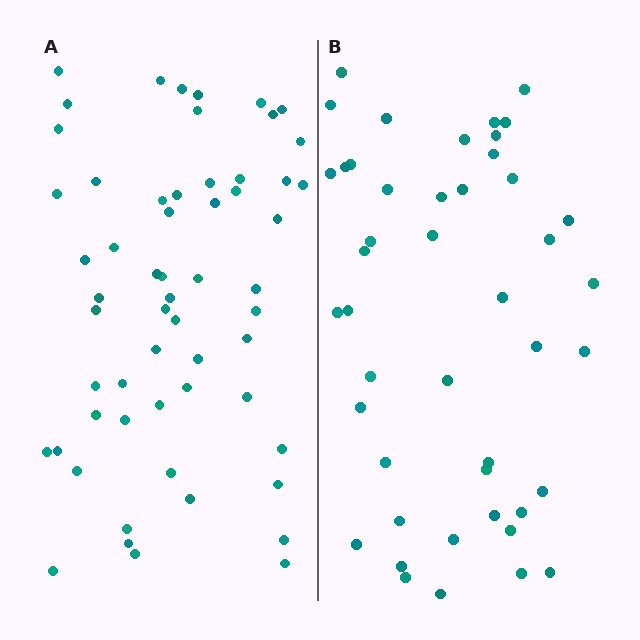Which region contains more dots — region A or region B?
Region A (the left region) has more dots.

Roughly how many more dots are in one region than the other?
Region A has approximately 15 more dots than region B.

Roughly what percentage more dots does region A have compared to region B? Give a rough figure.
About 30% more.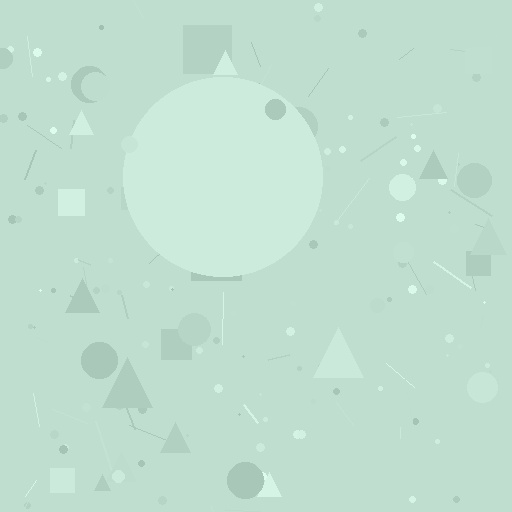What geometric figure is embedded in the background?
A circle is embedded in the background.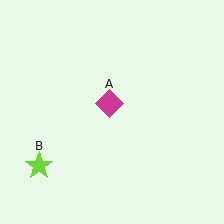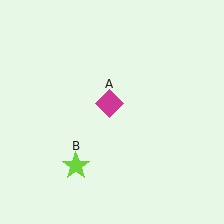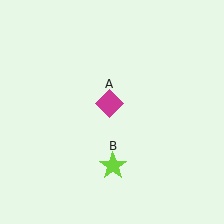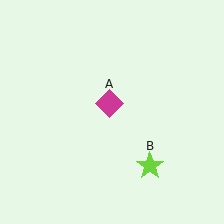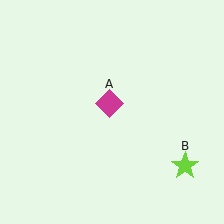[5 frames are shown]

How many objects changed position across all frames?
1 object changed position: lime star (object B).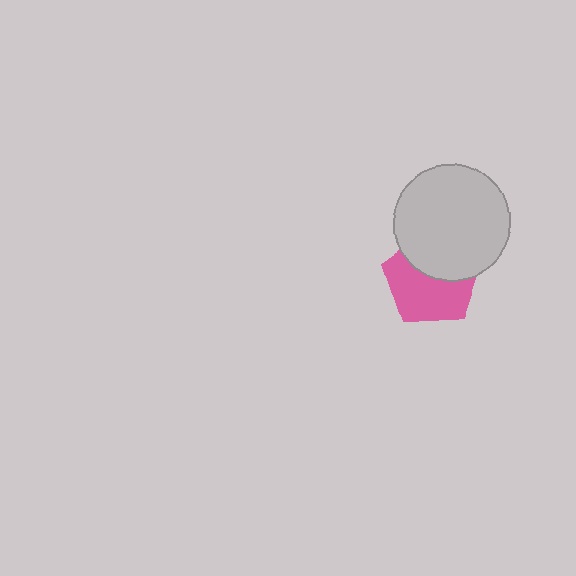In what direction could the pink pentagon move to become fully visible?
The pink pentagon could move down. That would shift it out from behind the light gray circle entirely.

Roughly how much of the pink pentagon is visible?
About half of it is visible (roughly 58%).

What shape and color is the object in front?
The object in front is a light gray circle.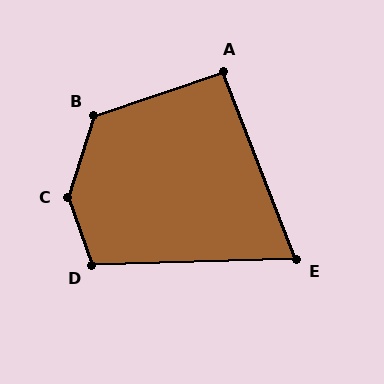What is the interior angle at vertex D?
Approximately 108 degrees (obtuse).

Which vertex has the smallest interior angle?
E, at approximately 70 degrees.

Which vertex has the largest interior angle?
C, at approximately 143 degrees.